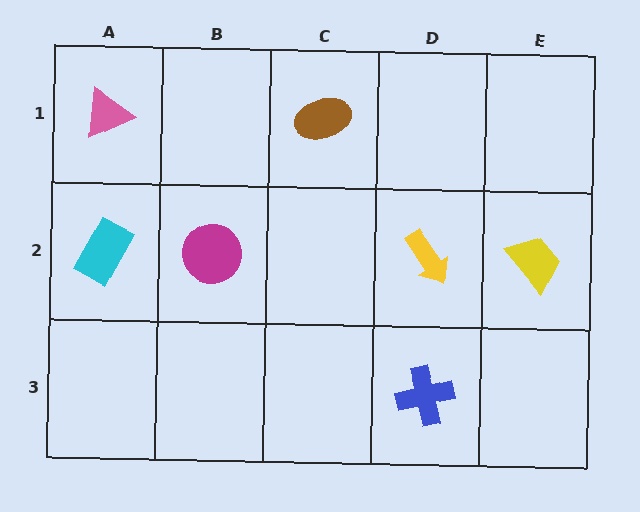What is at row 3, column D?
A blue cross.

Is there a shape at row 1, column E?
No, that cell is empty.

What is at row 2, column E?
A yellow trapezoid.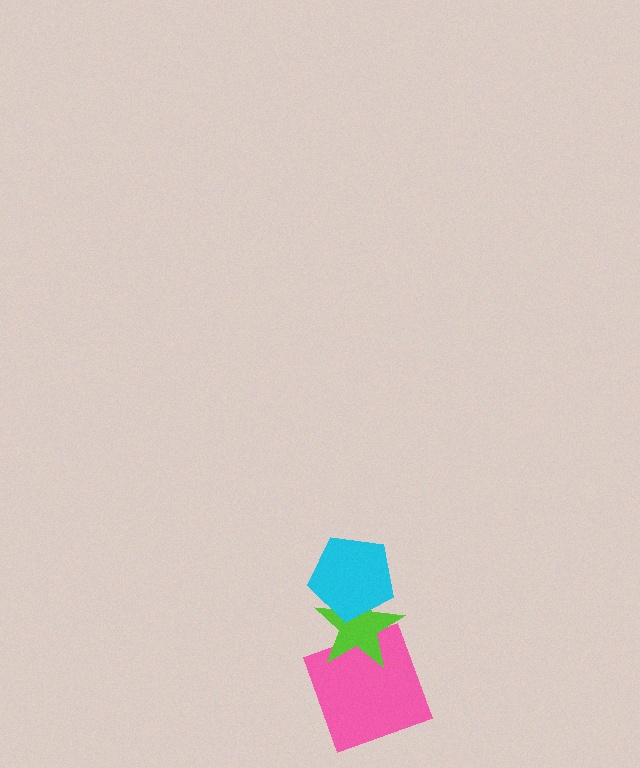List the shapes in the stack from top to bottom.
From top to bottom: the cyan pentagon, the lime star, the pink square.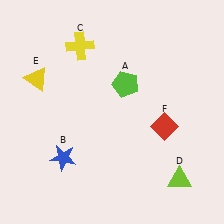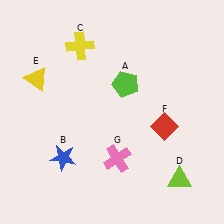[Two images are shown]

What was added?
A pink cross (G) was added in Image 2.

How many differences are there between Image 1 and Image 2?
There is 1 difference between the two images.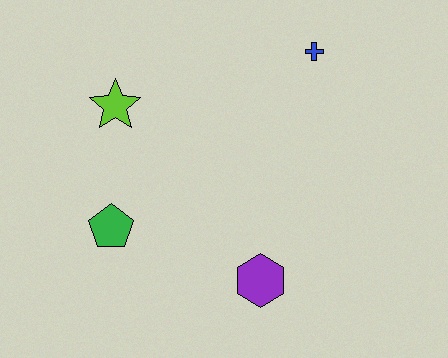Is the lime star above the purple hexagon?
Yes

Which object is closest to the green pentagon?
The lime star is closest to the green pentagon.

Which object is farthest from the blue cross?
The green pentagon is farthest from the blue cross.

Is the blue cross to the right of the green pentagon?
Yes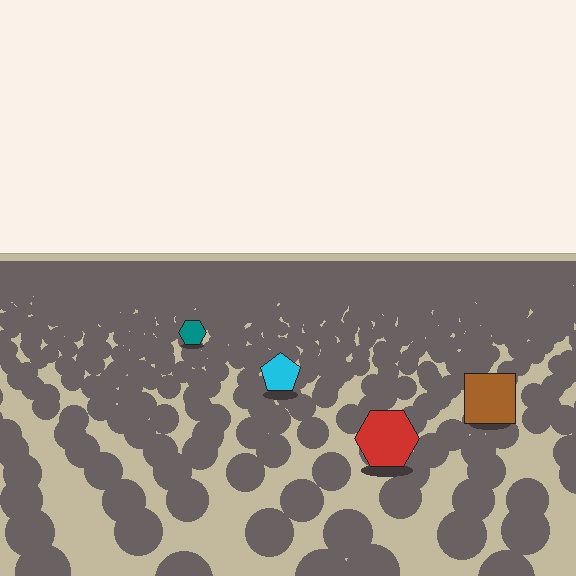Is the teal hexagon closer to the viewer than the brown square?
No. The brown square is closer — you can tell from the texture gradient: the ground texture is coarser near it.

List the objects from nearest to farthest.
From nearest to farthest: the red hexagon, the brown square, the cyan pentagon, the teal hexagon.